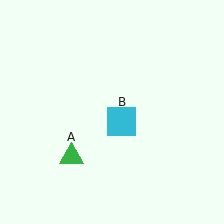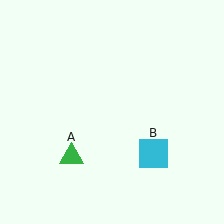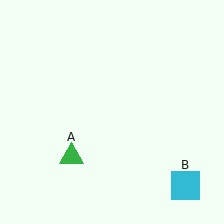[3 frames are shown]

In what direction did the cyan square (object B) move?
The cyan square (object B) moved down and to the right.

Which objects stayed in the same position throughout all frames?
Green triangle (object A) remained stationary.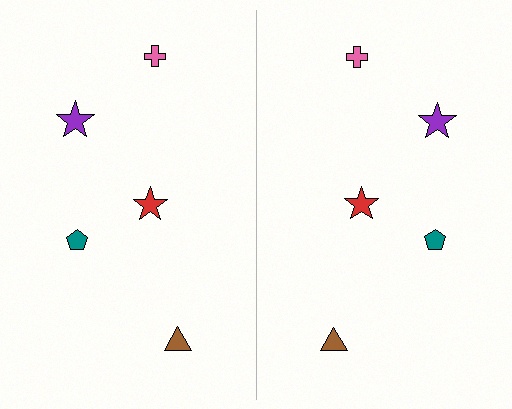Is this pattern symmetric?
Yes, this pattern has bilateral (reflection) symmetry.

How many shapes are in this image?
There are 10 shapes in this image.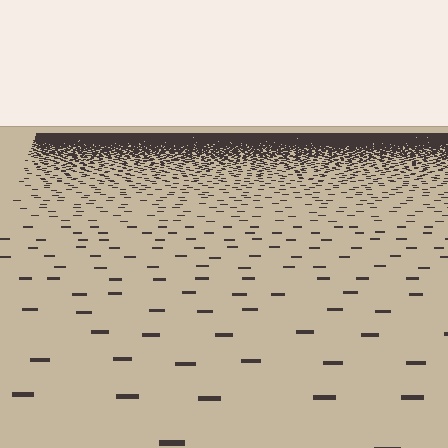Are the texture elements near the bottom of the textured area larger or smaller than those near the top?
Larger. Near the bottom, elements are closer to the viewer and appear at a bigger on-screen size.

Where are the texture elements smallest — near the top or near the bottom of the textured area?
Near the top.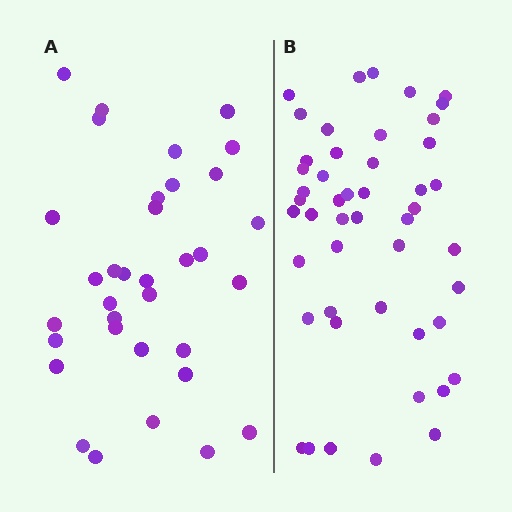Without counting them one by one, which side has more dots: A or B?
Region B (the right region) has more dots.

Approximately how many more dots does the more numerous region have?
Region B has approximately 15 more dots than region A.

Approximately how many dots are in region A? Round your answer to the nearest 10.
About 30 dots. (The exact count is 34, which rounds to 30.)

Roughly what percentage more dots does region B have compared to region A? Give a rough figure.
About 40% more.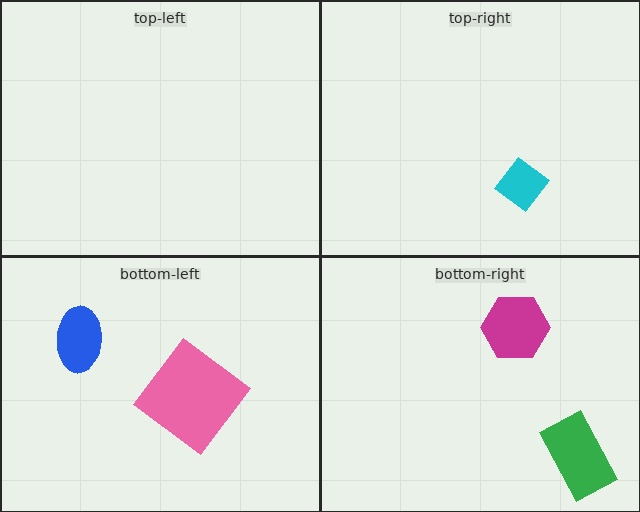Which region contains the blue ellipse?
The bottom-left region.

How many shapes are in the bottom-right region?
2.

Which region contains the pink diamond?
The bottom-left region.